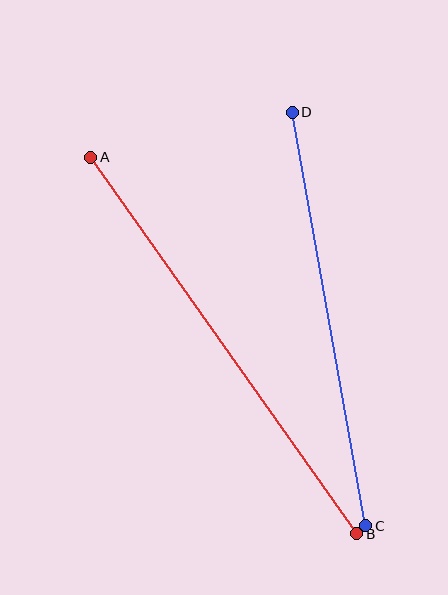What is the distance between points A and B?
The distance is approximately 461 pixels.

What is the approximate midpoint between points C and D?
The midpoint is at approximately (329, 319) pixels.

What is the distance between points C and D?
The distance is approximately 420 pixels.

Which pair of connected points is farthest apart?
Points A and B are farthest apart.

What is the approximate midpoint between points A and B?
The midpoint is at approximately (224, 345) pixels.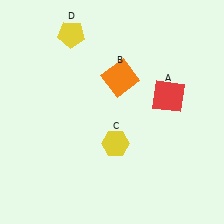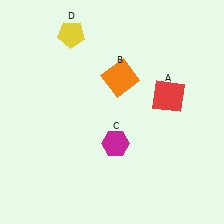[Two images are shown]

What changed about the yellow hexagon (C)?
In Image 1, C is yellow. In Image 2, it changed to magenta.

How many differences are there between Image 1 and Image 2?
There is 1 difference between the two images.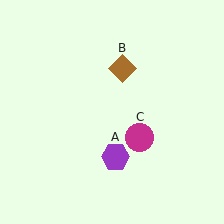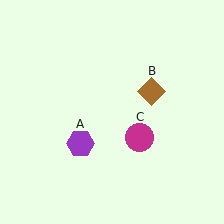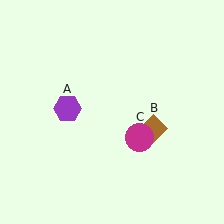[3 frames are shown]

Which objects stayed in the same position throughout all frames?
Magenta circle (object C) remained stationary.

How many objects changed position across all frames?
2 objects changed position: purple hexagon (object A), brown diamond (object B).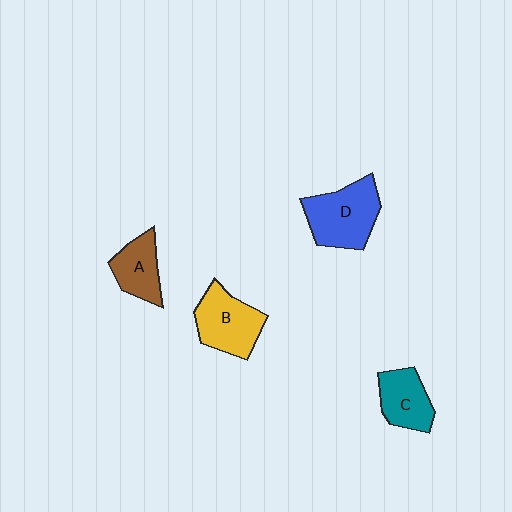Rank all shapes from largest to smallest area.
From largest to smallest: D (blue), B (yellow), C (teal), A (brown).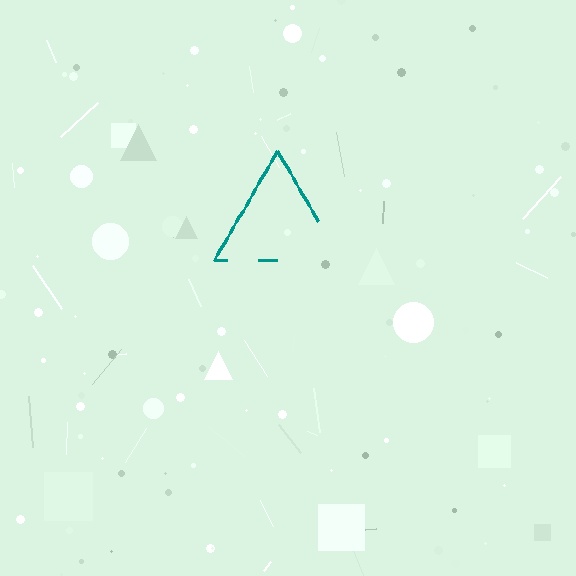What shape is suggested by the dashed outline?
The dashed outline suggests a triangle.